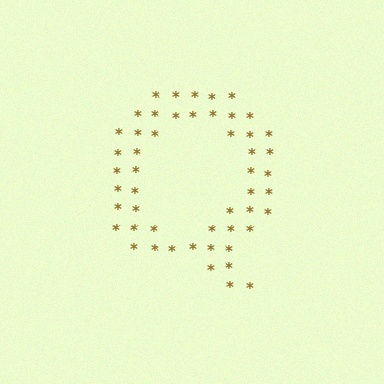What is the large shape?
The large shape is the letter Q.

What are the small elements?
The small elements are asterisks.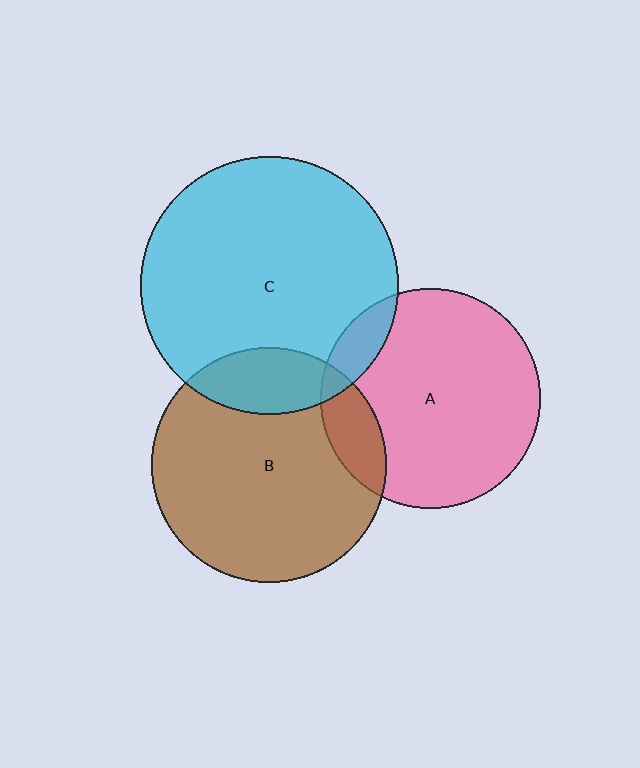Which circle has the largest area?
Circle C (cyan).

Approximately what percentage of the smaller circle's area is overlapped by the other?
Approximately 10%.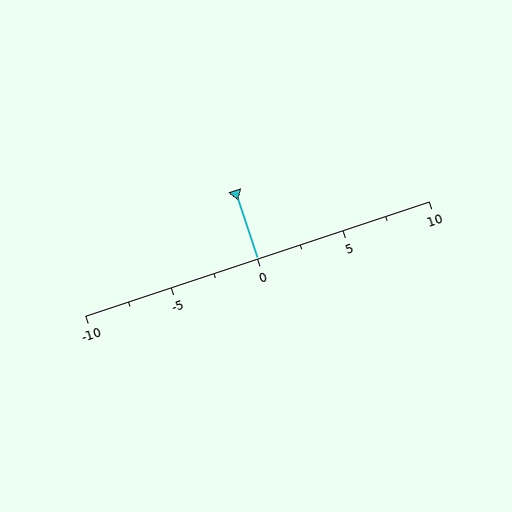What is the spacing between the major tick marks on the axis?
The major ticks are spaced 5 apart.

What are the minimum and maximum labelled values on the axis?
The axis runs from -10 to 10.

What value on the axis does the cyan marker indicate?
The marker indicates approximately 0.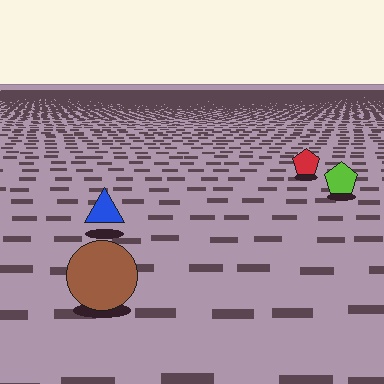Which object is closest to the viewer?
The brown circle is closest. The texture marks near it are larger and more spread out.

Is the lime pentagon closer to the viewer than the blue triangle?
No. The blue triangle is closer — you can tell from the texture gradient: the ground texture is coarser near it.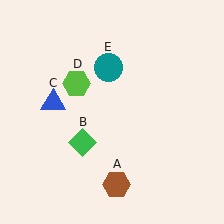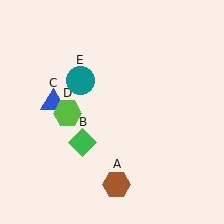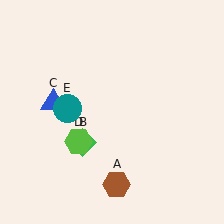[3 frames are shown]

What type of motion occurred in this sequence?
The lime hexagon (object D), teal circle (object E) rotated counterclockwise around the center of the scene.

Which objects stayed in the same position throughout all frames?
Brown hexagon (object A) and green diamond (object B) and blue triangle (object C) remained stationary.